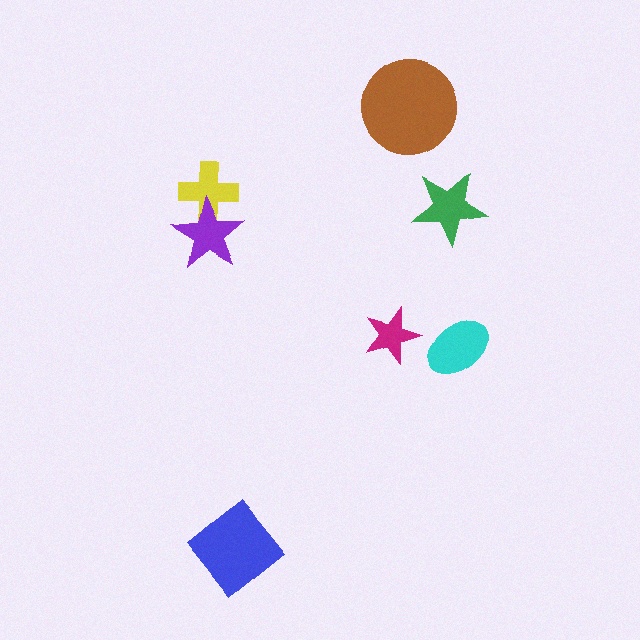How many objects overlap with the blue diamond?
0 objects overlap with the blue diamond.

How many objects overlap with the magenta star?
0 objects overlap with the magenta star.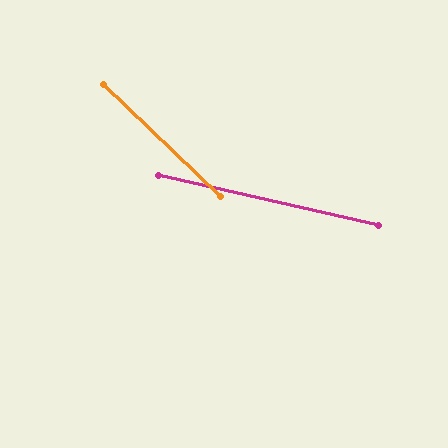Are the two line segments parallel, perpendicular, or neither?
Neither parallel nor perpendicular — they differ by about 31°.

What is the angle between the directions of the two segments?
Approximately 31 degrees.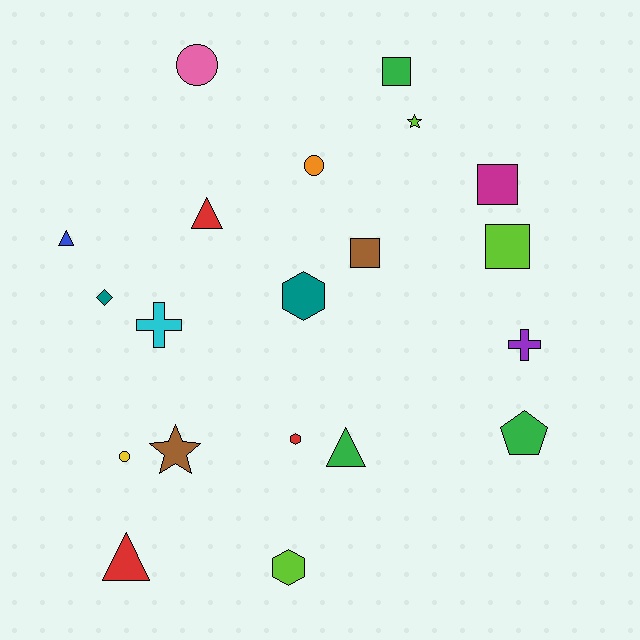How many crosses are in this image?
There are 2 crosses.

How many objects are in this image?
There are 20 objects.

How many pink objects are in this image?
There is 1 pink object.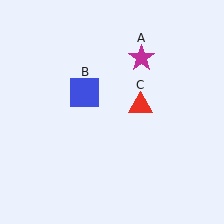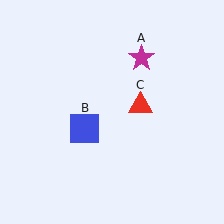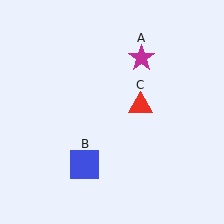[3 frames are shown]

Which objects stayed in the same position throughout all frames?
Magenta star (object A) and red triangle (object C) remained stationary.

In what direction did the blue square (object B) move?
The blue square (object B) moved down.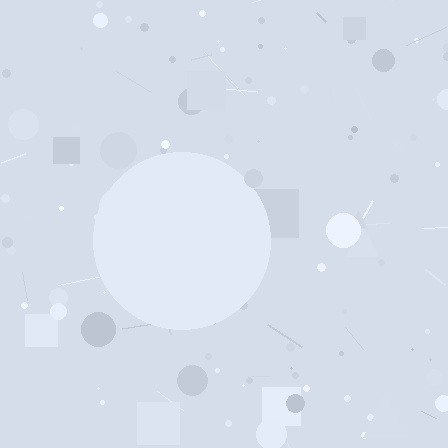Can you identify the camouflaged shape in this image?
The camouflaged shape is a circle.